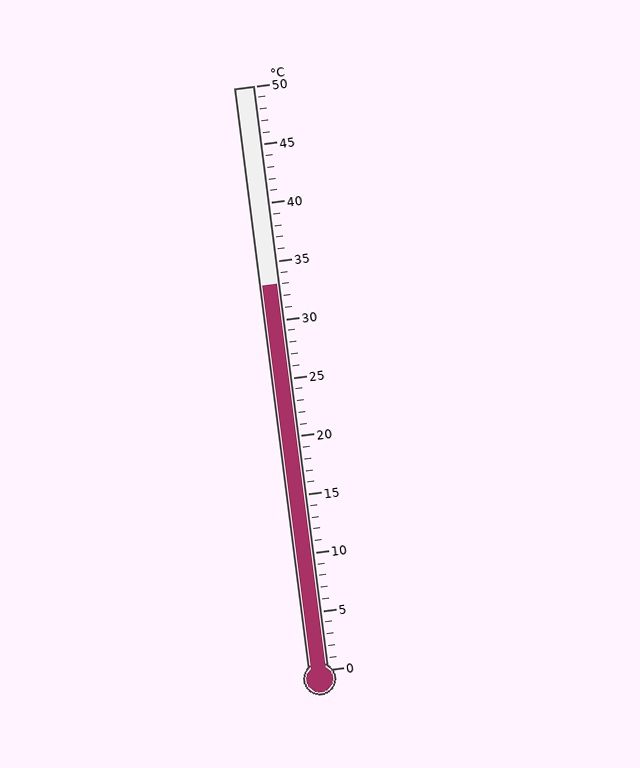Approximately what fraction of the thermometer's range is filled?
The thermometer is filled to approximately 65% of its range.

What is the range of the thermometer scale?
The thermometer scale ranges from 0°C to 50°C.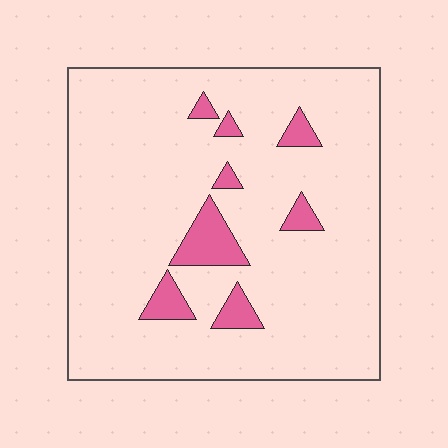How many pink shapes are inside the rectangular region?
8.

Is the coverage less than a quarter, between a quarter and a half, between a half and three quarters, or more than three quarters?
Less than a quarter.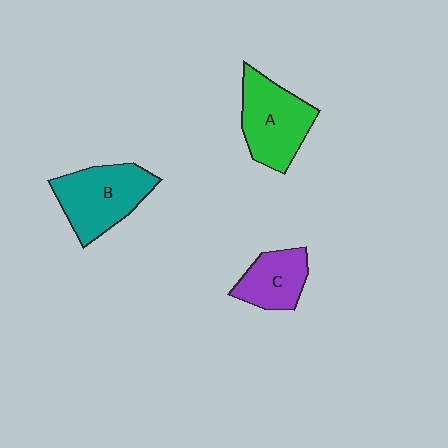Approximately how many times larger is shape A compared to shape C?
Approximately 1.5 times.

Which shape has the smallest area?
Shape C (purple).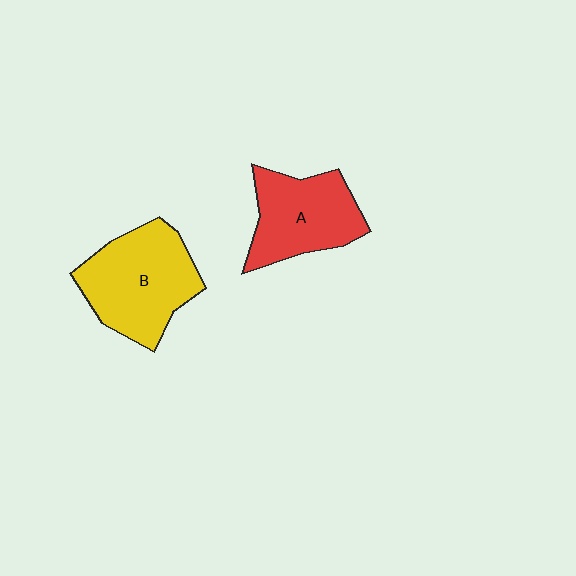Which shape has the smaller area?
Shape A (red).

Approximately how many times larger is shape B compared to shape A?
Approximately 1.2 times.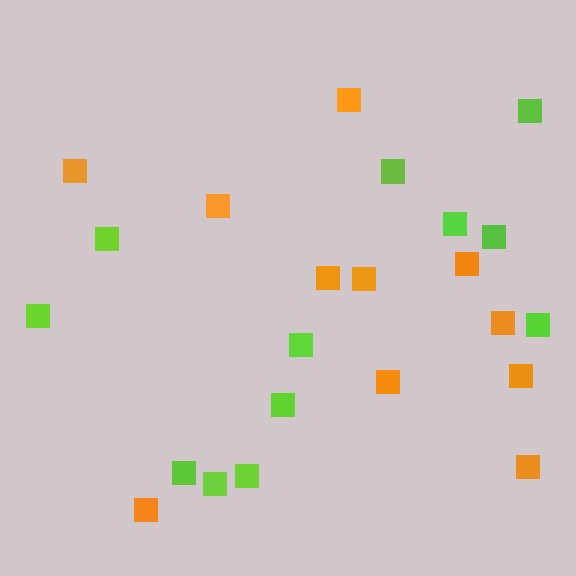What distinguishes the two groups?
There are 2 groups: one group of lime squares (12) and one group of orange squares (11).